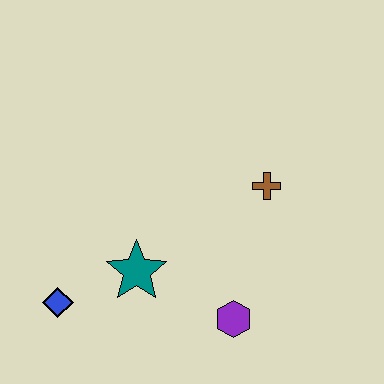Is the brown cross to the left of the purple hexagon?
No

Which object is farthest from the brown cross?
The blue diamond is farthest from the brown cross.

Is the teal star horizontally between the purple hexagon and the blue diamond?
Yes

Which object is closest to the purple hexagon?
The teal star is closest to the purple hexagon.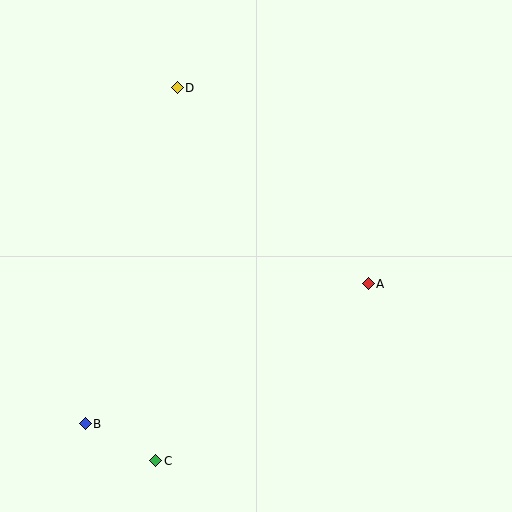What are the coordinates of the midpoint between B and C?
The midpoint between B and C is at (120, 442).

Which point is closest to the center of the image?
Point A at (368, 284) is closest to the center.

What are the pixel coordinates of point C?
Point C is at (156, 461).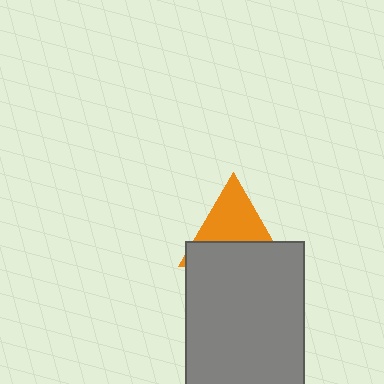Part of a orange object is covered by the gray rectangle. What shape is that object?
It is a triangle.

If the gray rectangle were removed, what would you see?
You would see the complete orange triangle.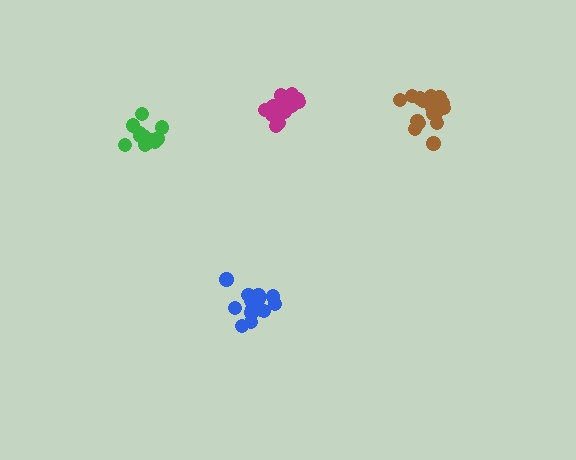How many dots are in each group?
Group 1: 15 dots, Group 2: 20 dots, Group 3: 14 dots, Group 4: 17 dots (66 total).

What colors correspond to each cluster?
The clusters are colored: blue, brown, green, magenta.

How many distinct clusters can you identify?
There are 4 distinct clusters.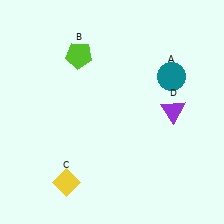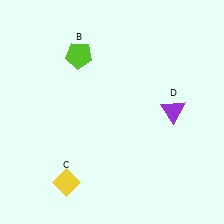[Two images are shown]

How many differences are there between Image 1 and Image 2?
There is 1 difference between the two images.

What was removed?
The teal circle (A) was removed in Image 2.